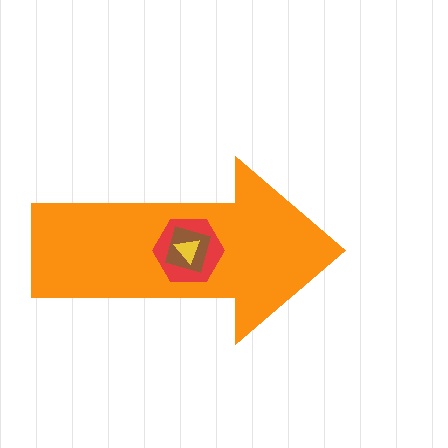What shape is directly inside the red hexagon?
The brown square.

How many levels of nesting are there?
4.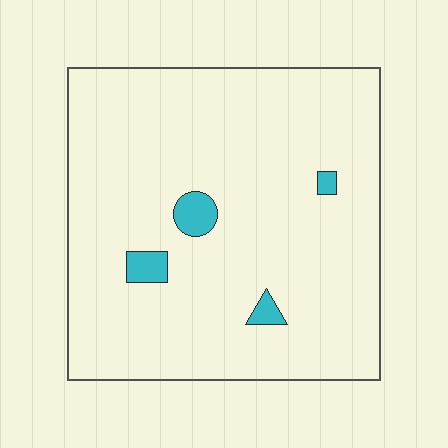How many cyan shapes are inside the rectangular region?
4.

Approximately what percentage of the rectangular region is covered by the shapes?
Approximately 5%.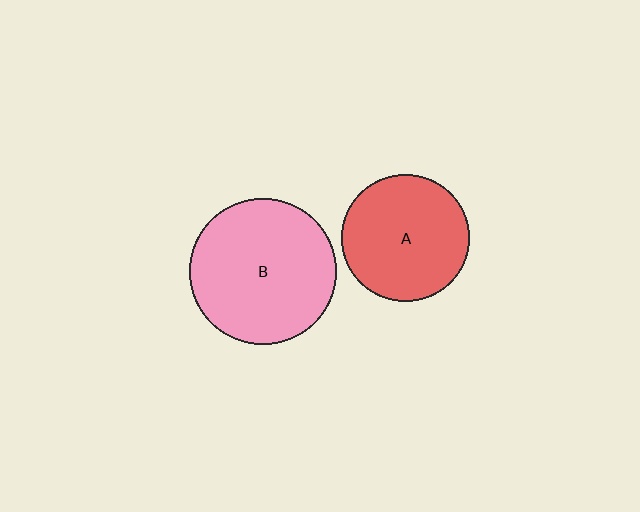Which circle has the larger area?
Circle B (pink).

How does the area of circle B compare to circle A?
Approximately 1.3 times.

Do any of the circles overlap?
No, none of the circles overlap.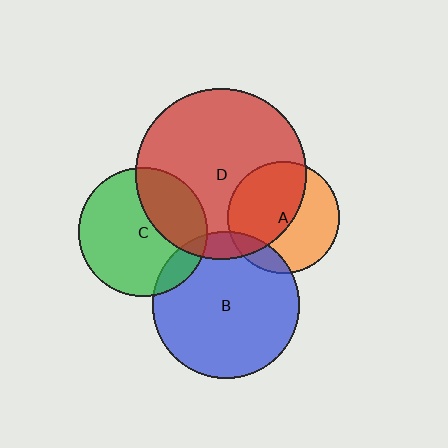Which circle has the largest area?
Circle D (red).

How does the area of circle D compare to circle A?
Approximately 2.3 times.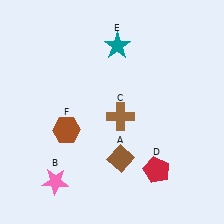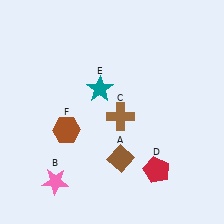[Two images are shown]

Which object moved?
The teal star (E) moved down.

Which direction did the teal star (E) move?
The teal star (E) moved down.